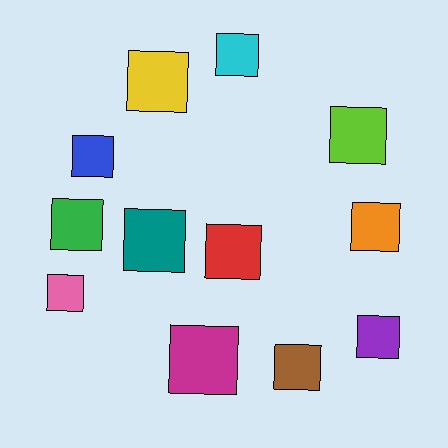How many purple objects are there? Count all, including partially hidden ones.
There is 1 purple object.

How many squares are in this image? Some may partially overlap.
There are 12 squares.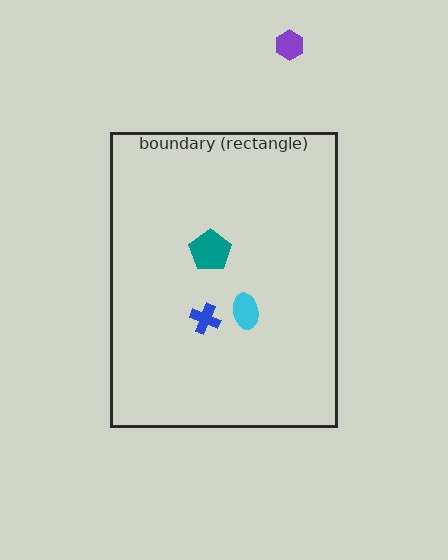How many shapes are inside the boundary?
3 inside, 1 outside.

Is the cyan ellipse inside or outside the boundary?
Inside.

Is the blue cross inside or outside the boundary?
Inside.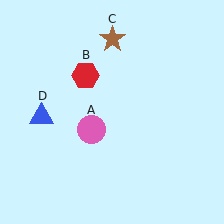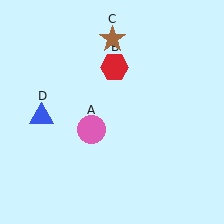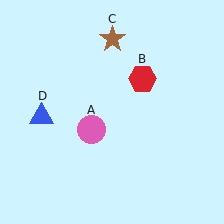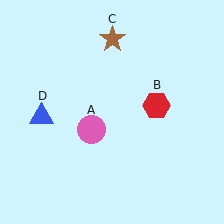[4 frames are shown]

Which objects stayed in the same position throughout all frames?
Pink circle (object A) and brown star (object C) and blue triangle (object D) remained stationary.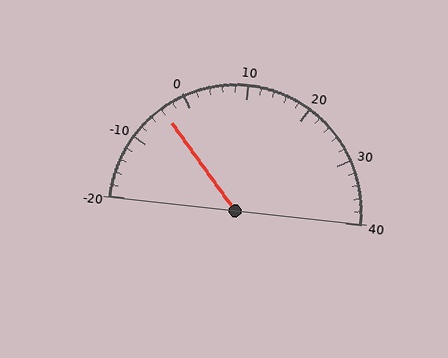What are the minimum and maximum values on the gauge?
The gauge ranges from -20 to 40.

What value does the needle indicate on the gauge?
The needle indicates approximately -4.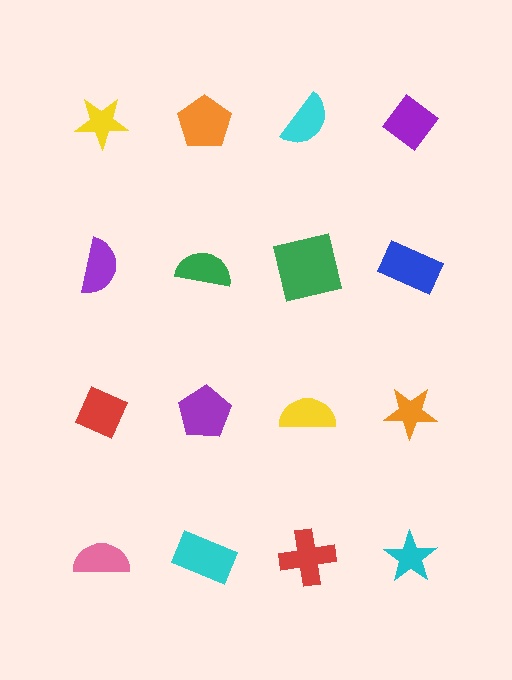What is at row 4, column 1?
A pink semicircle.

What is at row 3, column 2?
A purple pentagon.